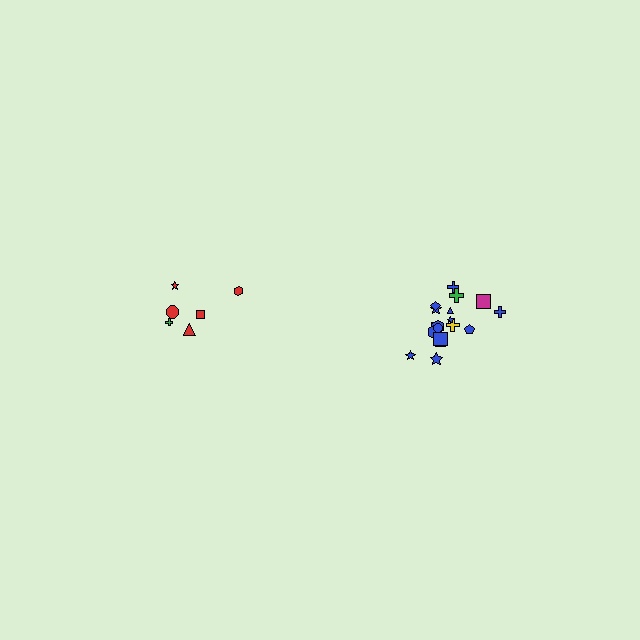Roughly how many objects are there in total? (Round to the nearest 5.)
Roughly 25 objects in total.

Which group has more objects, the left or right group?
The right group.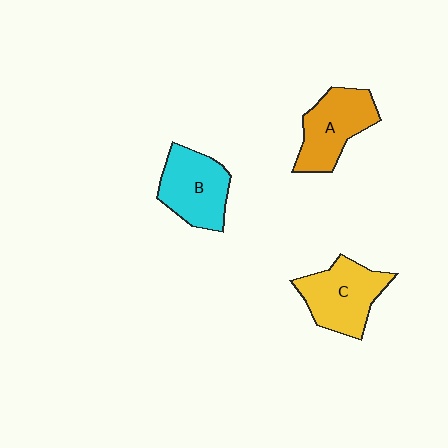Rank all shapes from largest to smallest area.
From largest to smallest: C (yellow), B (cyan), A (orange).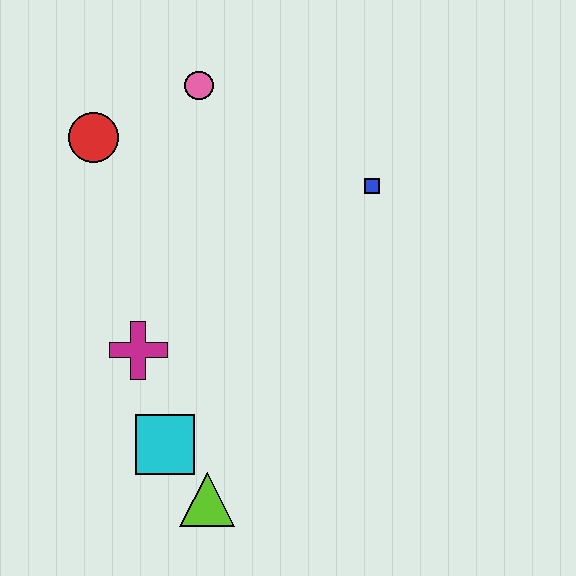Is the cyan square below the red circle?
Yes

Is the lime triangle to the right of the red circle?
Yes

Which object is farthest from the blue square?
The lime triangle is farthest from the blue square.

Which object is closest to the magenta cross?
The cyan square is closest to the magenta cross.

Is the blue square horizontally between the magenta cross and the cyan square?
No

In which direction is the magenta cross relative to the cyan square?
The magenta cross is above the cyan square.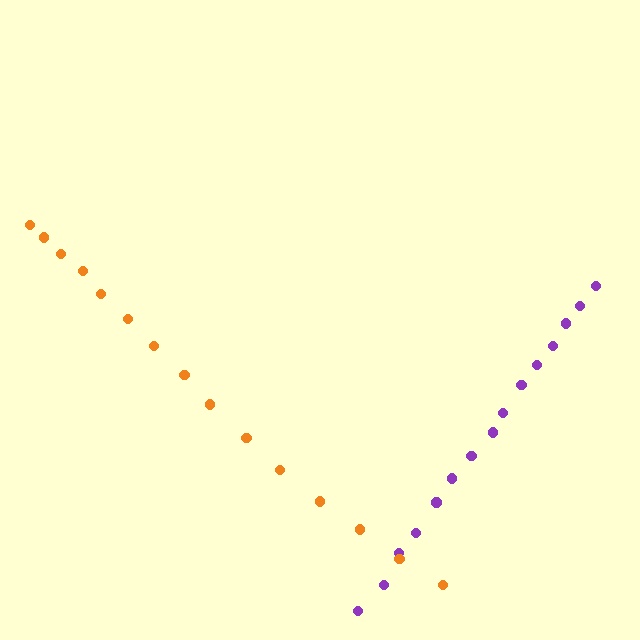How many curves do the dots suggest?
There are 2 distinct paths.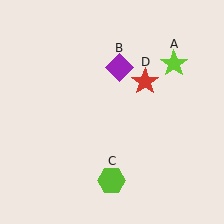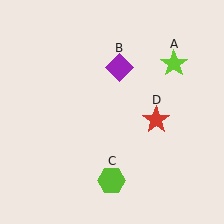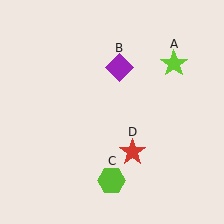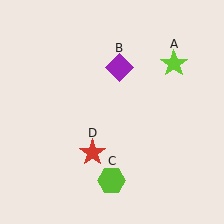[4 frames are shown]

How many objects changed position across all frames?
1 object changed position: red star (object D).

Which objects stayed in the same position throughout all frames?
Lime star (object A) and purple diamond (object B) and lime hexagon (object C) remained stationary.